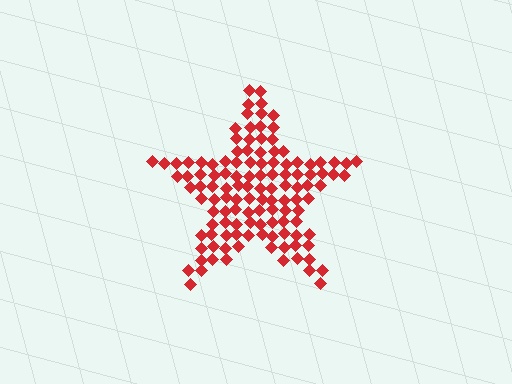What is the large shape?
The large shape is a star.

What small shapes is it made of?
It is made of small diamonds.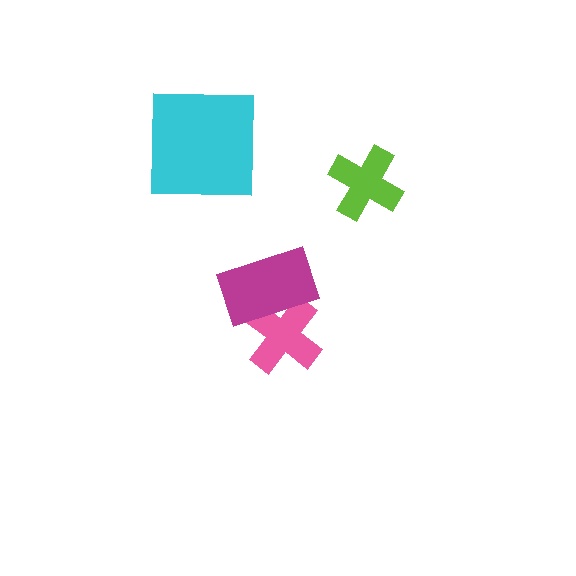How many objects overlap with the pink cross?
1 object overlaps with the pink cross.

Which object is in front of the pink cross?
The magenta rectangle is in front of the pink cross.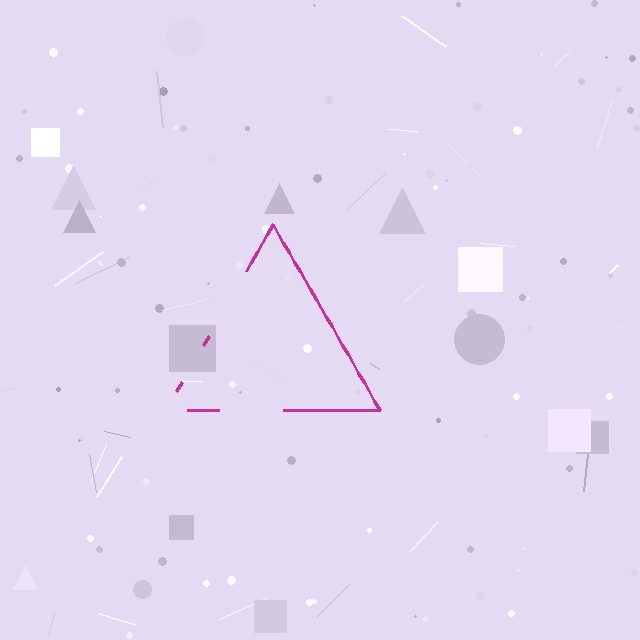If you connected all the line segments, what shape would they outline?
They would outline a triangle.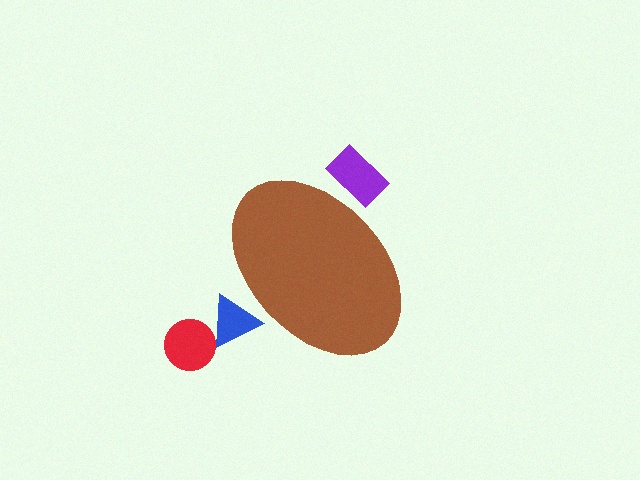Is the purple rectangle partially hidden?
Yes, the purple rectangle is partially hidden behind the brown ellipse.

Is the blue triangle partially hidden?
Yes, the blue triangle is partially hidden behind the brown ellipse.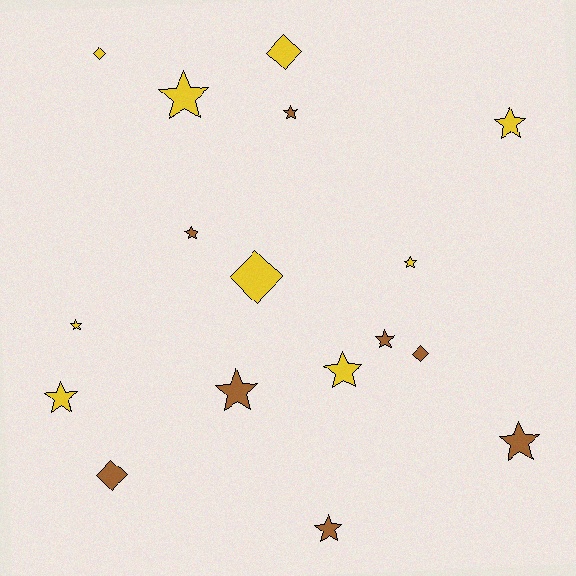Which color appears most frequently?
Yellow, with 9 objects.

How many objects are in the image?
There are 17 objects.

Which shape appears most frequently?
Star, with 12 objects.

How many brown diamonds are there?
There are 2 brown diamonds.